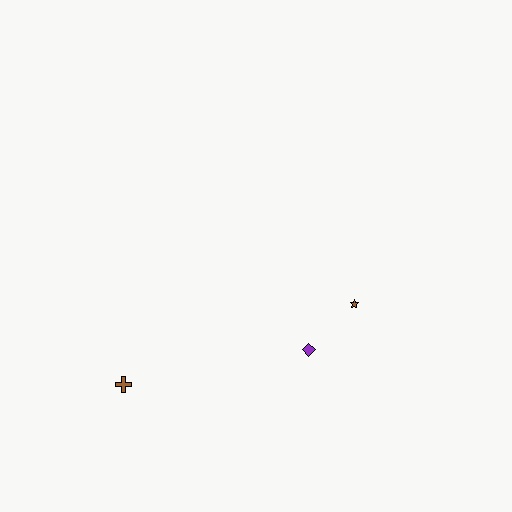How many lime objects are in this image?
There are no lime objects.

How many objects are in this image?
There are 3 objects.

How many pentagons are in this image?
There are no pentagons.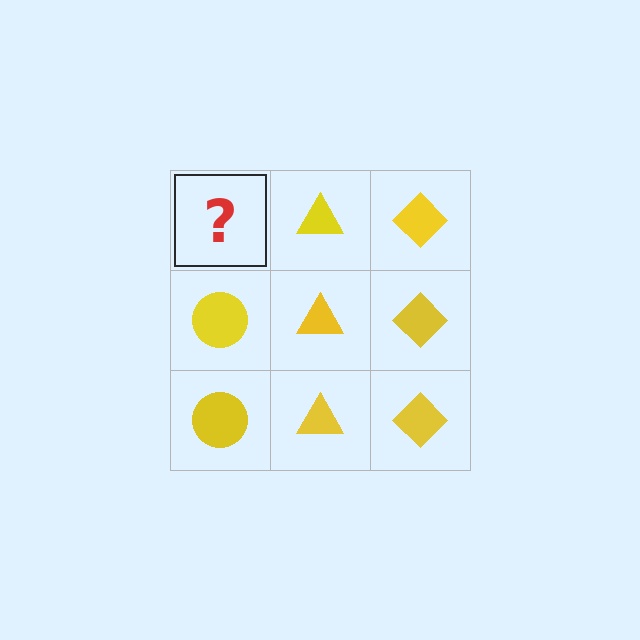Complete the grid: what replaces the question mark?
The question mark should be replaced with a yellow circle.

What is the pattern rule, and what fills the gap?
The rule is that each column has a consistent shape. The gap should be filled with a yellow circle.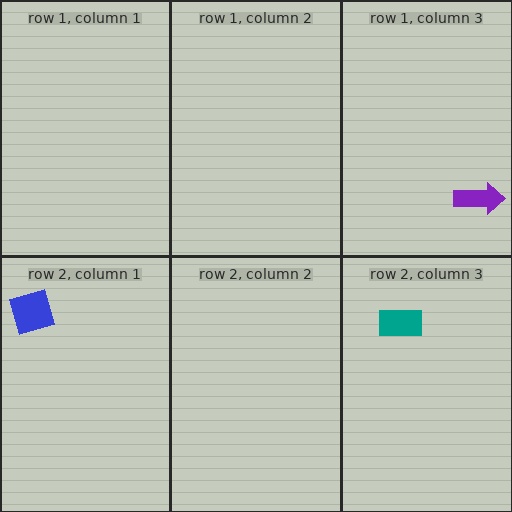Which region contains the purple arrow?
The row 1, column 3 region.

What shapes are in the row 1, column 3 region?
The purple arrow.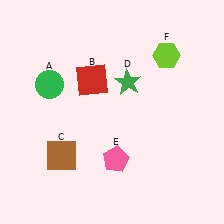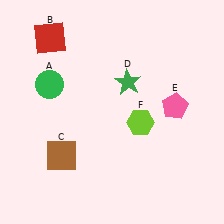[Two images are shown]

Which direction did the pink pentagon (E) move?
The pink pentagon (E) moved right.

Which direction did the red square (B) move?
The red square (B) moved left.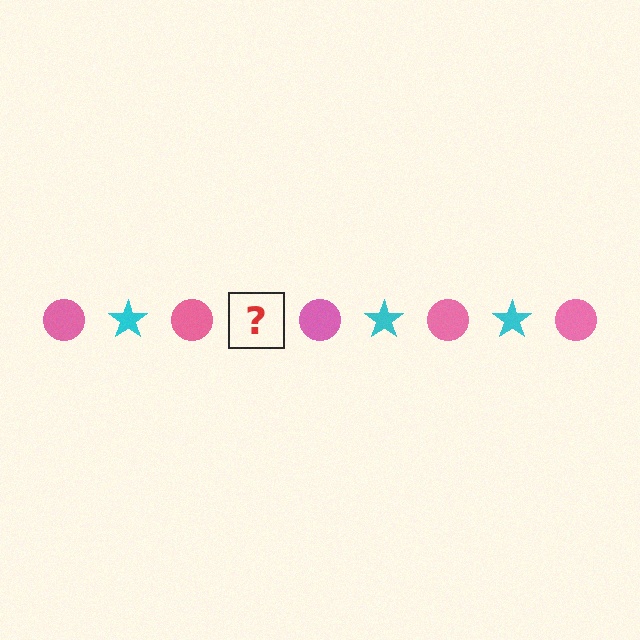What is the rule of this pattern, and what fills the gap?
The rule is that the pattern alternates between pink circle and cyan star. The gap should be filled with a cyan star.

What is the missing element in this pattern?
The missing element is a cyan star.